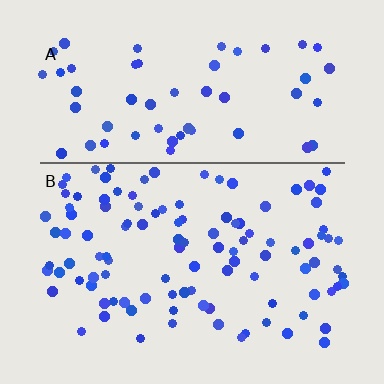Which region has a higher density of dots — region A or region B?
B (the bottom).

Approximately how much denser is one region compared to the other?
Approximately 1.8× — region B over region A.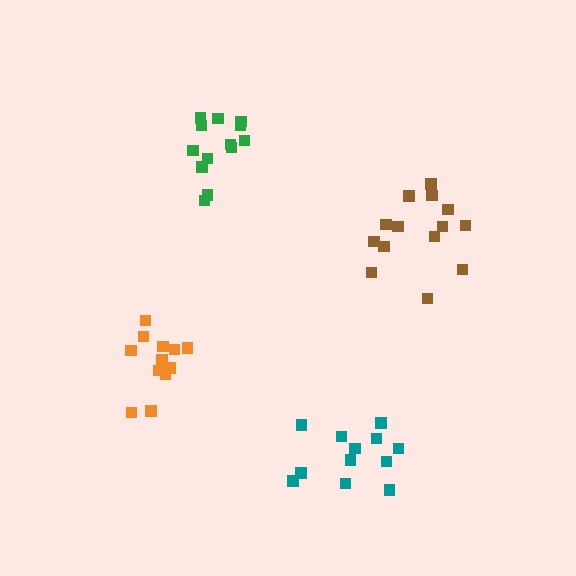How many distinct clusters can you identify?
There are 4 distinct clusters.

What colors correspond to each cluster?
The clusters are colored: orange, teal, green, brown.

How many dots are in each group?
Group 1: 12 dots, Group 2: 12 dots, Group 3: 13 dots, Group 4: 14 dots (51 total).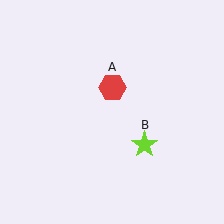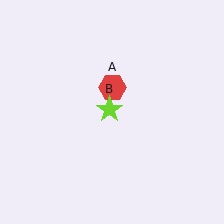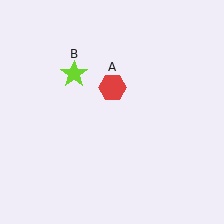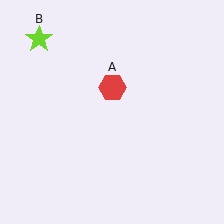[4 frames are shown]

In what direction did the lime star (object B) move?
The lime star (object B) moved up and to the left.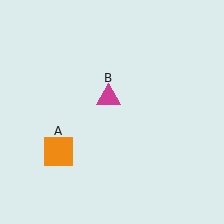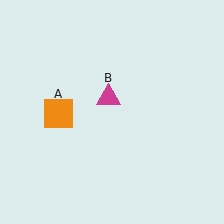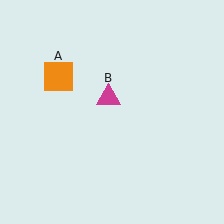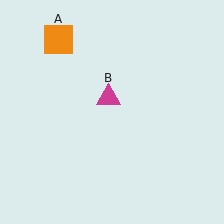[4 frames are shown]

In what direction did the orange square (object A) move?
The orange square (object A) moved up.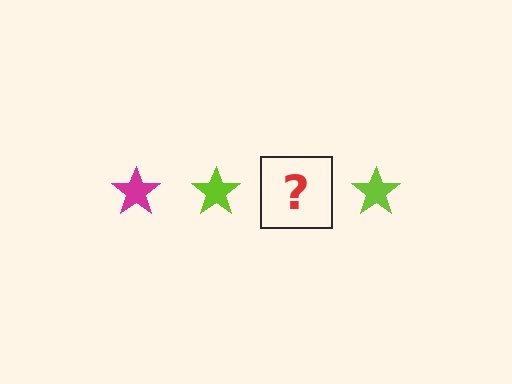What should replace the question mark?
The question mark should be replaced with a magenta star.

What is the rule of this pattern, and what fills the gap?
The rule is that the pattern cycles through magenta, lime stars. The gap should be filled with a magenta star.